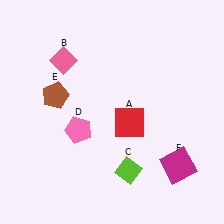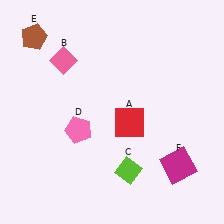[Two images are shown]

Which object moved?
The brown pentagon (E) moved up.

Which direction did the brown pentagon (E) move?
The brown pentagon (E) moved up.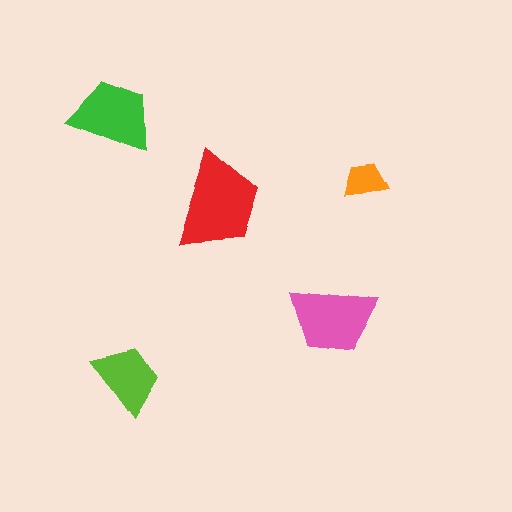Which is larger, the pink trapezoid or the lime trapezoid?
The pink one.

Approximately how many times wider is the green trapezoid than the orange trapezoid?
About 2 times wider.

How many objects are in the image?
There are 5 objects in the image.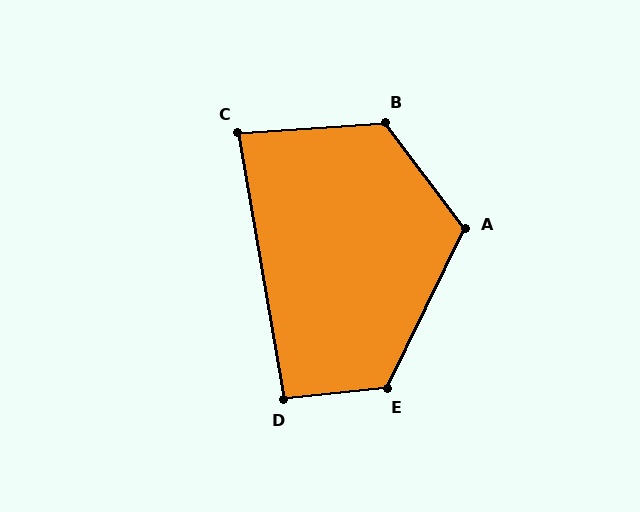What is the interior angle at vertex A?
Approximately 117 degrees (obtuse).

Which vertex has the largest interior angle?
B, at approximately 123 degrees.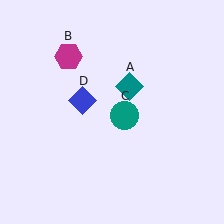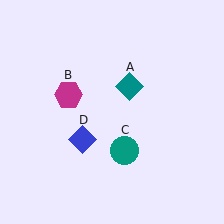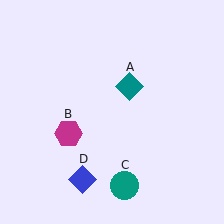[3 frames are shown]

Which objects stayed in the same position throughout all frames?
Teal diamond (object A) remained stationary.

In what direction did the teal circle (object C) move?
The teal circle (object C) moved down.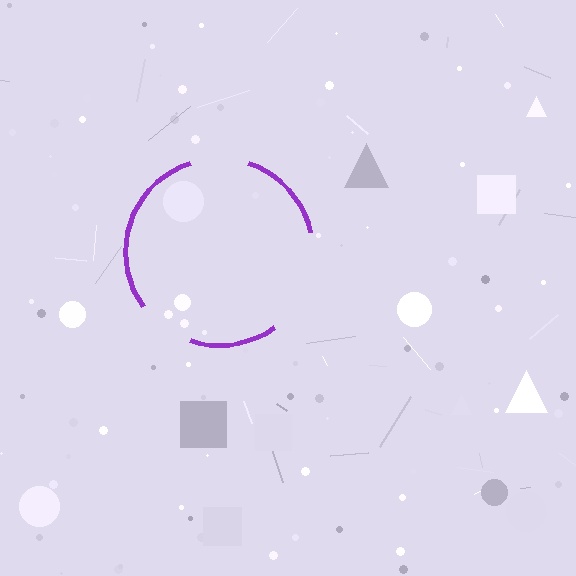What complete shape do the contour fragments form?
The contour fragments form a circle.